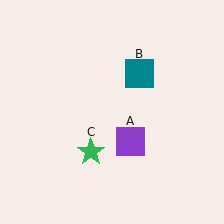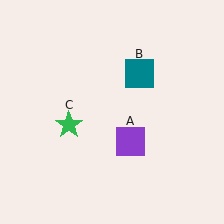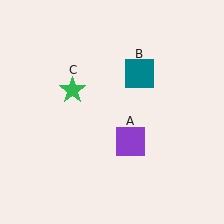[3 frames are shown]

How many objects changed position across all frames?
1 object changed position: green star (object C).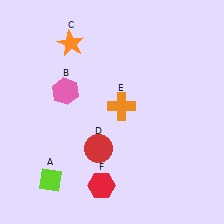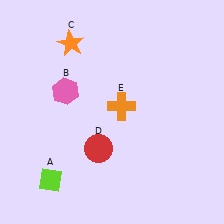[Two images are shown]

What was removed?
The red hexagon (F) was removed in Image 2.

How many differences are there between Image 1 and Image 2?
There is 1 difference between the two images.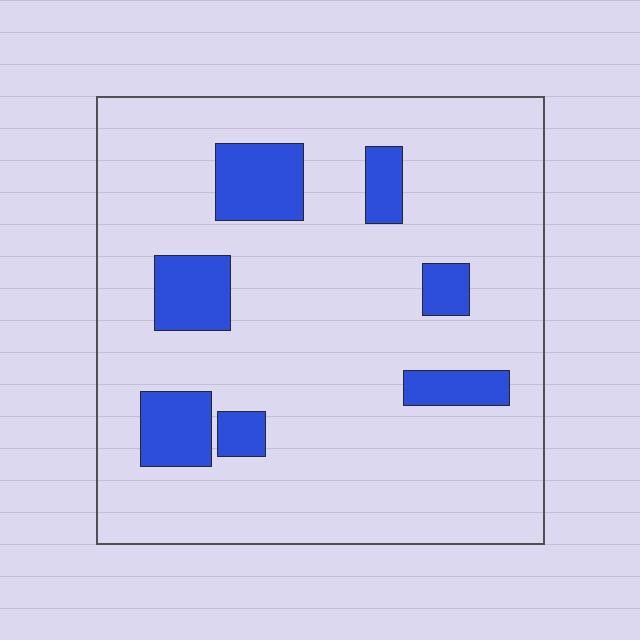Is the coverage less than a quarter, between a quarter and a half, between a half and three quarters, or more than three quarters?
Less than a quarter.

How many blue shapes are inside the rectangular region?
7.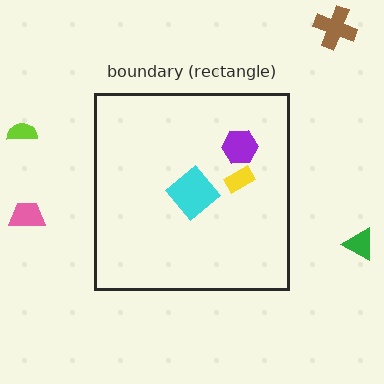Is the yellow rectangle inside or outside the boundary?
Inside.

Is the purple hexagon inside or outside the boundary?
Inside.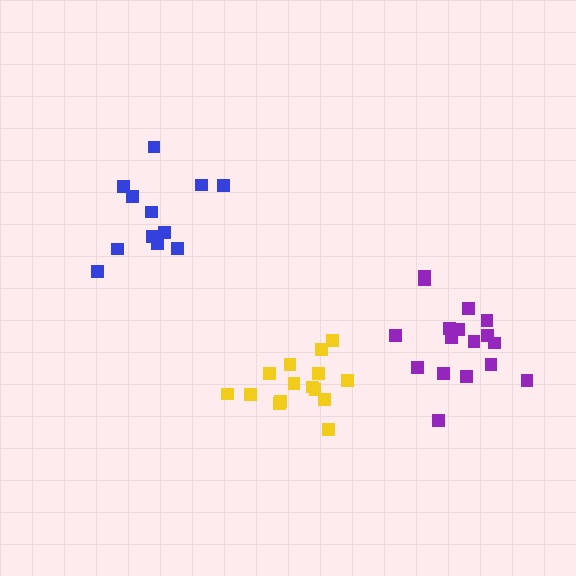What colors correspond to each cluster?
The clusters are colored: yellow, purple, blue.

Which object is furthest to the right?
The purple cluster is rightmost.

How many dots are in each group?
Group 1: 15 dots, Group 2: 17 dots, Group 3: 12 dots (44 total).